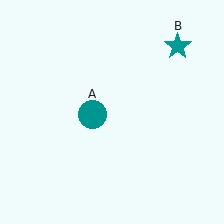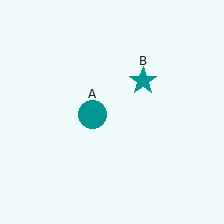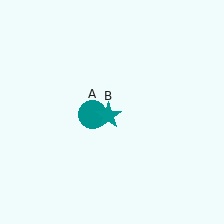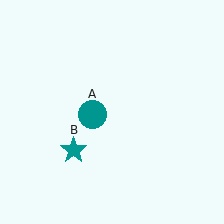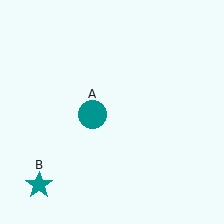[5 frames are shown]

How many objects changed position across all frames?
1 object changed position: teal star (object B).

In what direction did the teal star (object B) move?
The teal star (object B) moved down and to the left.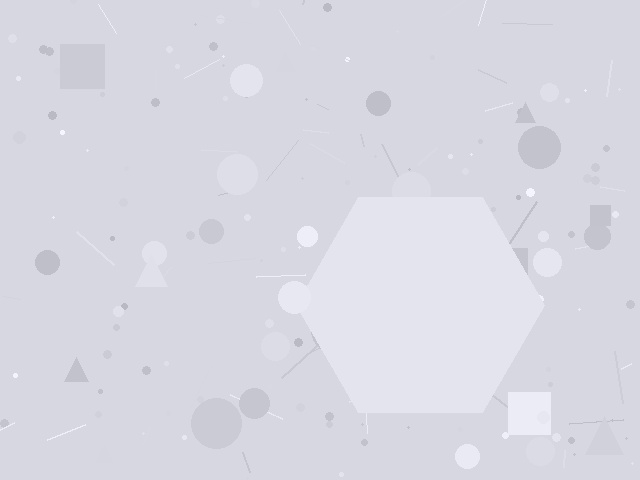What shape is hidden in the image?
A hexagon is hidden in the image.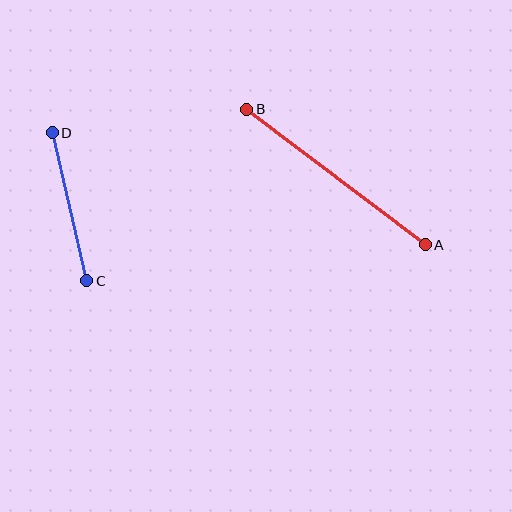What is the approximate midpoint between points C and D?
The midpoint is at approximately (70, 207) pixels.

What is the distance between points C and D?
The distance is approximately 152 pixels.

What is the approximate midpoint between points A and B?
The midpoint is at approximately (336, 177) pixels.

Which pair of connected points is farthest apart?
Points A and B are farthest apart.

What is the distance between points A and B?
The distance is approximately 224 pixels.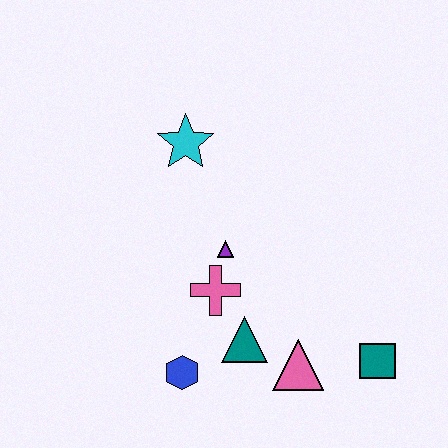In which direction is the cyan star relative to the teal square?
The cyan star is above the teal square.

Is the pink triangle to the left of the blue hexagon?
No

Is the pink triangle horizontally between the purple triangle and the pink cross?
No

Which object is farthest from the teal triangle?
The cyan star is farthest from the teal triangle.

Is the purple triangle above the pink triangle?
Yes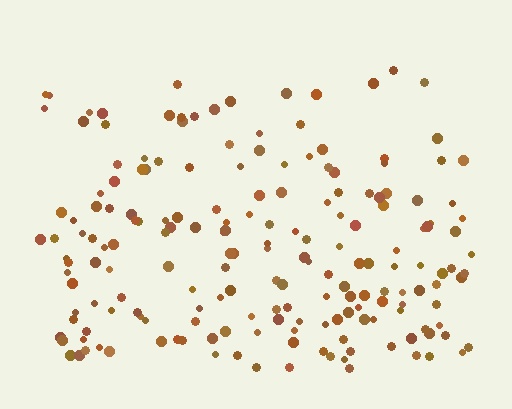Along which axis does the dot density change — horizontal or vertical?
Vertical.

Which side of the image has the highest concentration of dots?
The bottom.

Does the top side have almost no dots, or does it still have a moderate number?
Still a moderate number, just noticeably fewer than the bottom.